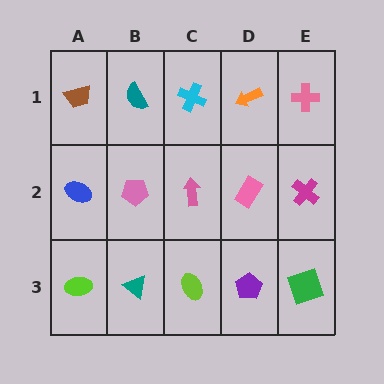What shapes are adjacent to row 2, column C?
A cyan cross (row 1, column C), a lime ellipse (row 3, column C), a pink pentagon (row 2, column B), a pink rectangle (row 2, column D).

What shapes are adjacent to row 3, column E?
A magenta cross (row 2, column E), a purple pentagon (row 3, column D).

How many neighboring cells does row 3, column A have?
2.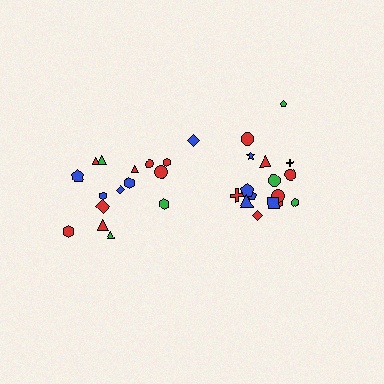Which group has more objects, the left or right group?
The right group.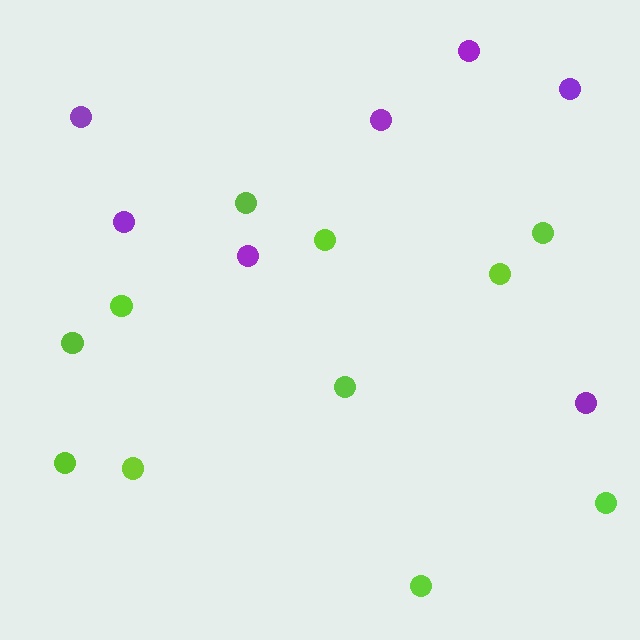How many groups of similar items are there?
There are 2 groups: one group of lime circles (11) and one group of purple circles (7).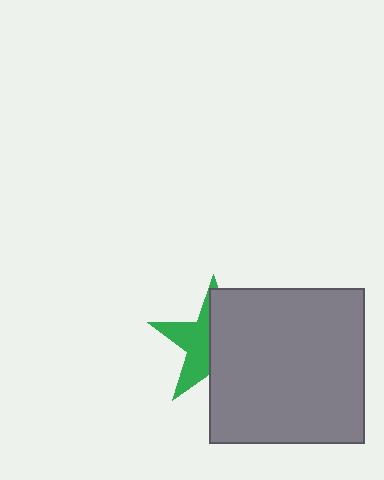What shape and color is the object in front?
The object in front is a gray square.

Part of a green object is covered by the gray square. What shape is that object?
It is a star.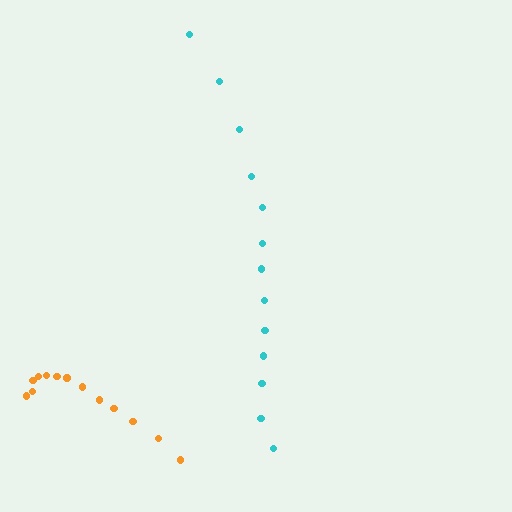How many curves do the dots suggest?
There are 2 distinct paths.